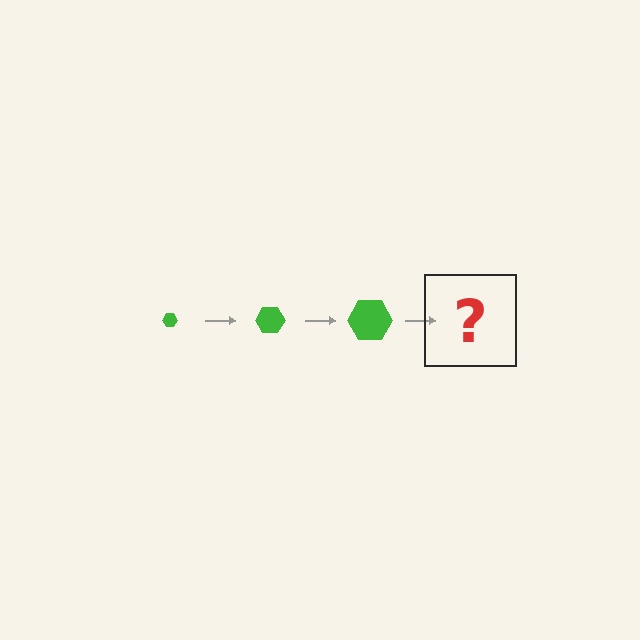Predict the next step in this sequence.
The next step is a green hexagon, larger than the previous one.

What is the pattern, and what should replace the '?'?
The pattern is that the hexagon gets progressively larger each step. The '?' should be a green hexagon, larger than the previous one.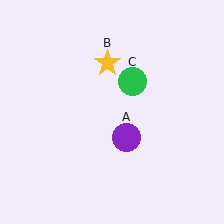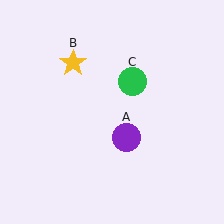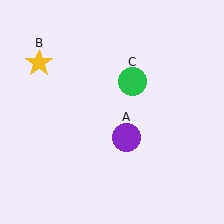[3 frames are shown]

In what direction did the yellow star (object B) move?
The yellow star (object B) moved left.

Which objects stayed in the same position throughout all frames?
Purple circle (object A) and green circle (object C) remained stationary.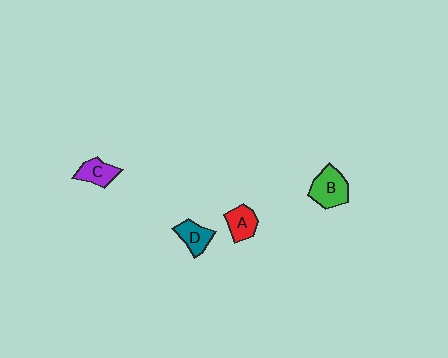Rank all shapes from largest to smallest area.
From largest to smallest: B (green), A (red), D (teal), C (purple).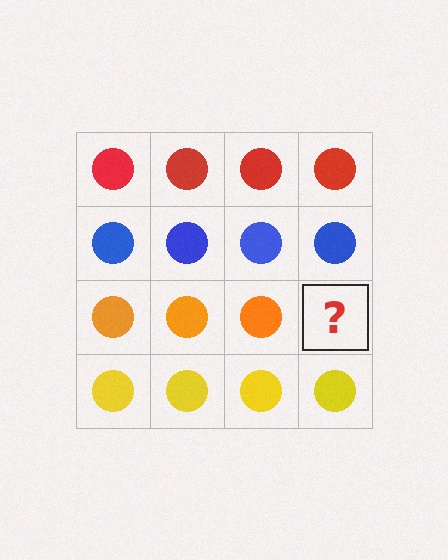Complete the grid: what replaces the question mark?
The question mark should be replaced with an orange circle.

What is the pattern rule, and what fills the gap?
The rule is that each row has a consistent color. The gap should be filled with an orange circle.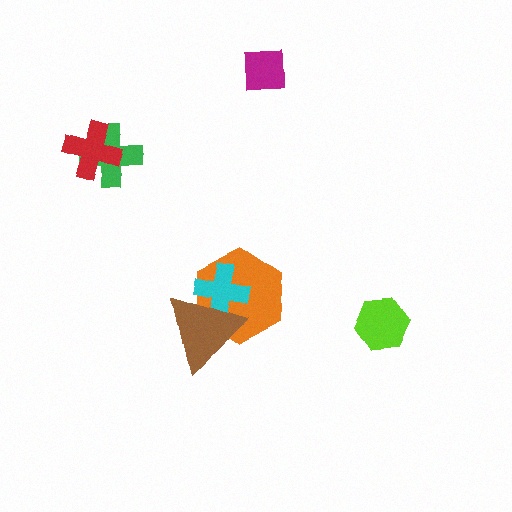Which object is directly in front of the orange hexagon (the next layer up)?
The cyan cross is directly in front of the orange hexagon.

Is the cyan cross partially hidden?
Yes, it is partially covered by another shape.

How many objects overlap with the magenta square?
0 objects overlap with the magenta square.